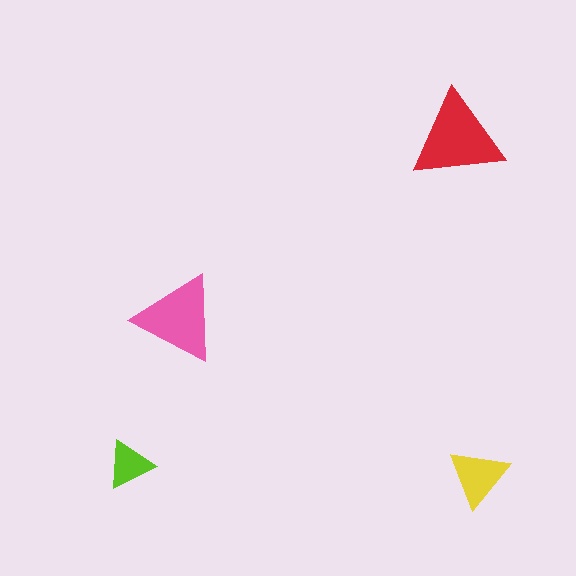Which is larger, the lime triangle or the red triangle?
The red one.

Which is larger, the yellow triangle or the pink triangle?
The pink one.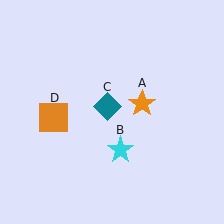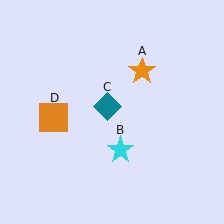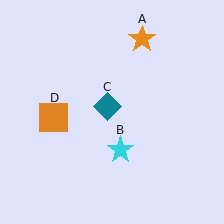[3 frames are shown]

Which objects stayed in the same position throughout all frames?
Cyan star (object B) and teal diamond (object C) and orange square (object D) remained stationary.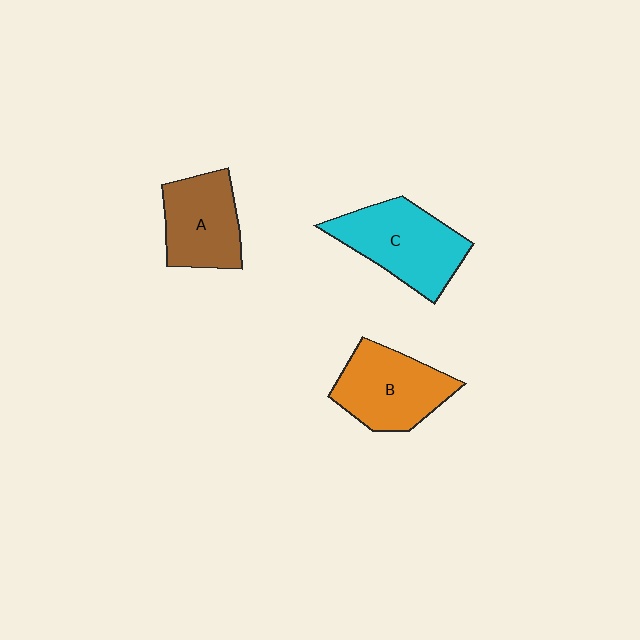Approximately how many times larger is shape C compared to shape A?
Approximately 1.2 times.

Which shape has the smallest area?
Shape A (brown).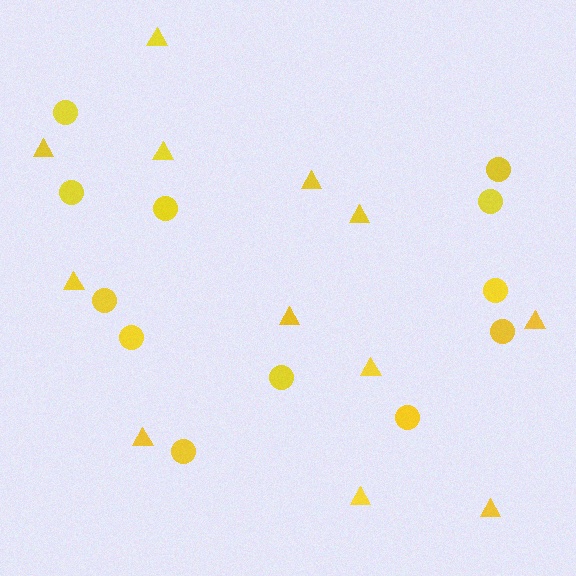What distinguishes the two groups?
There are 2 groups: one group of circles (12) and one group of triangles (12).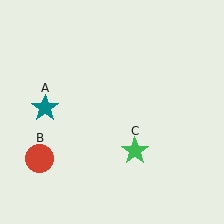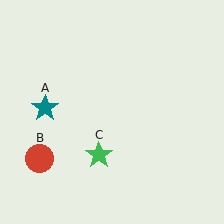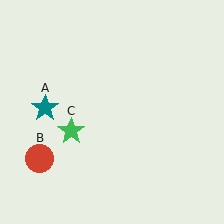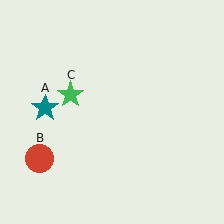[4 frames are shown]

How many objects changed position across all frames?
1 object changed position: green star (object C).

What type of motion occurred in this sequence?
The green star (object C) rotated clockwise around the center of the scene.